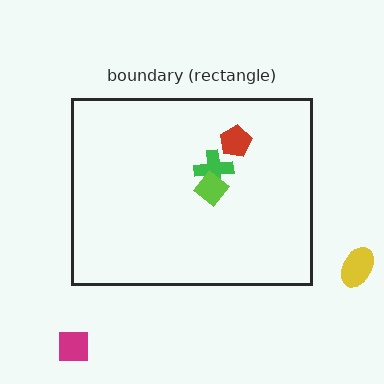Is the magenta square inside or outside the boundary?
Outside.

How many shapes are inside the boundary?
3 inside, 2 outside.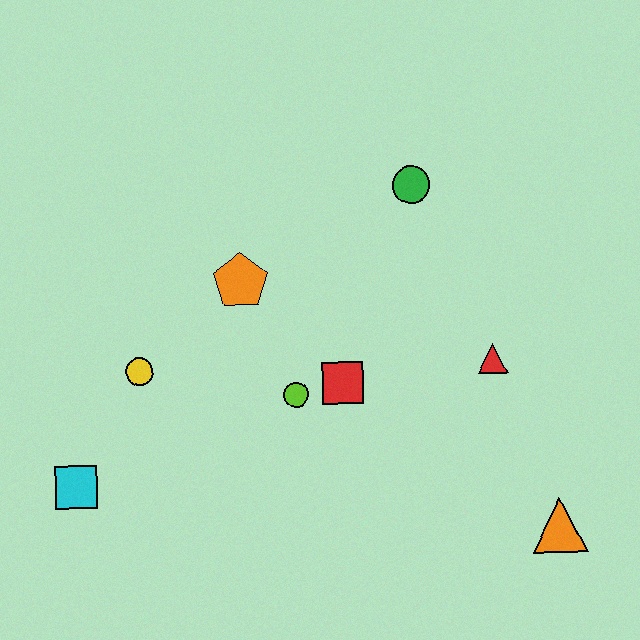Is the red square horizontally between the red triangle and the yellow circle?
Yes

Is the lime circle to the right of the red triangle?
No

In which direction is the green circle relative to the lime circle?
The green circle is above the lime circle.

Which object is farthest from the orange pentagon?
The orange triangle is farthest from the orange pentagon.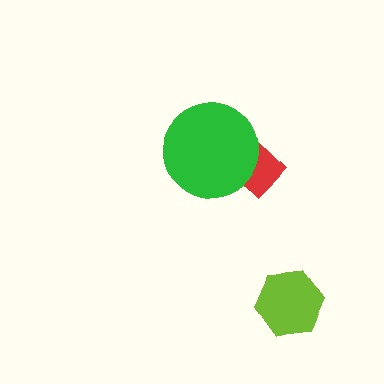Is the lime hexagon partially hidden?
No, no other shape covers it.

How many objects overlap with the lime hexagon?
0 objects overlap with the lime hexagon.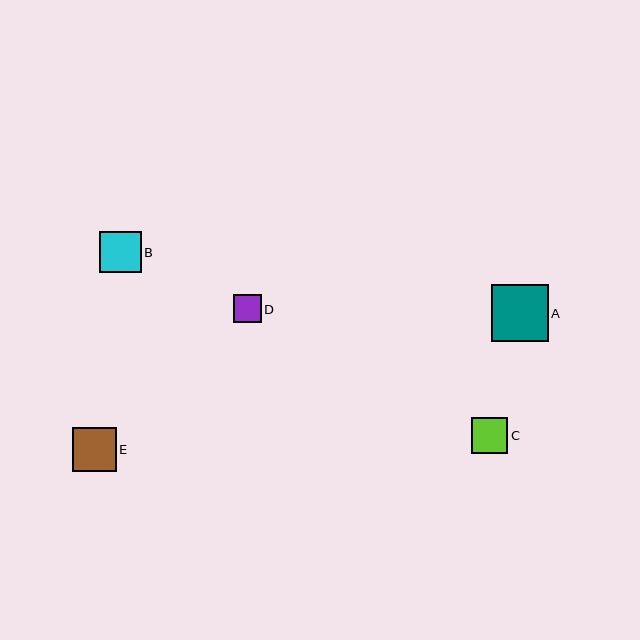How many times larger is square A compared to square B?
Square A is approximately 1.4 times the size of square B.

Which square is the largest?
Square A is the largest with a size of approximately 57 pixels.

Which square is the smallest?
Square D is the smallest with a size of approximately 28 pixels.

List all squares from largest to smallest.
From largest to smallest: A, E, B, C, D.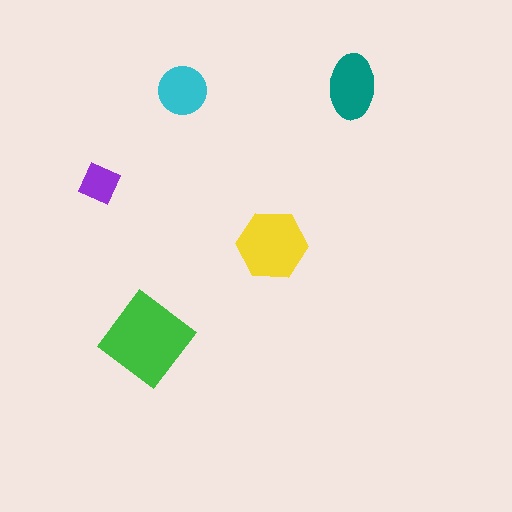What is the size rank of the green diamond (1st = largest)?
1st.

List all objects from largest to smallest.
The green diamond, the yellow hexagon, the teal ellipse, the cyan circle, the purple square.